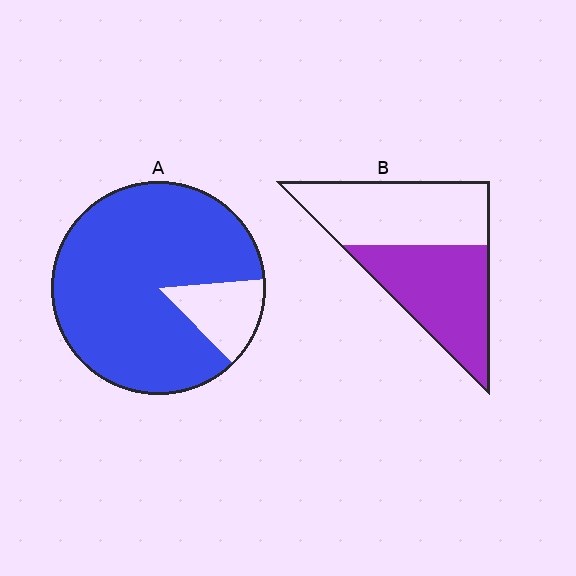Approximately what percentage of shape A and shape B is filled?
A is approximately 85% and B is approximately 50%.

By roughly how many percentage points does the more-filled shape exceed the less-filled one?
By roughly 35 percentage points (A over B).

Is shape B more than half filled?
Roughly half.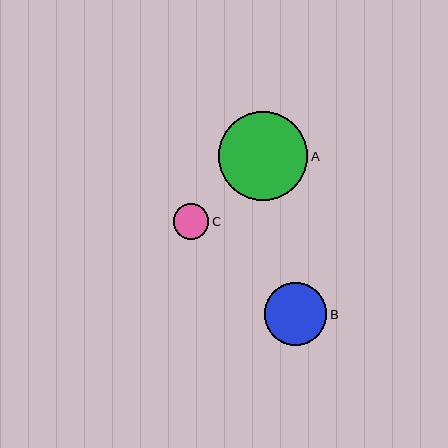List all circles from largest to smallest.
From largest to smallest: A, B, C.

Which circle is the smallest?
Circle C is the smallest with a size of approximately 36 pixels.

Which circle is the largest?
Circle A is the largest with a size of approximately 89 pixels.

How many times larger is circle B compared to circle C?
Circle B is approximately 1.7 times the size of circle C.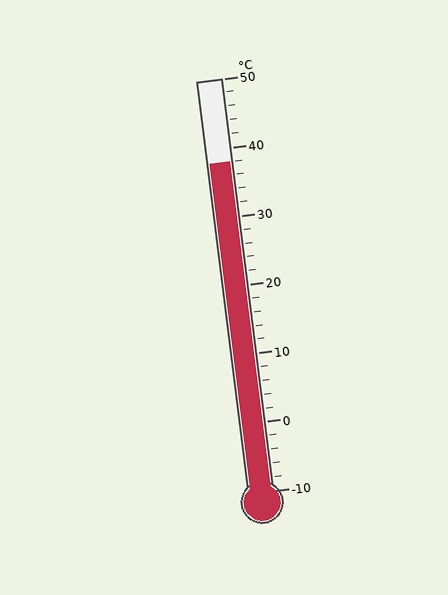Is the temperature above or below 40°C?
The temperature is below 40°C.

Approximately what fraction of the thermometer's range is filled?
The thermometer is filled to approximately 80% of its range.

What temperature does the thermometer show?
The thermometer shows approximately 38°C.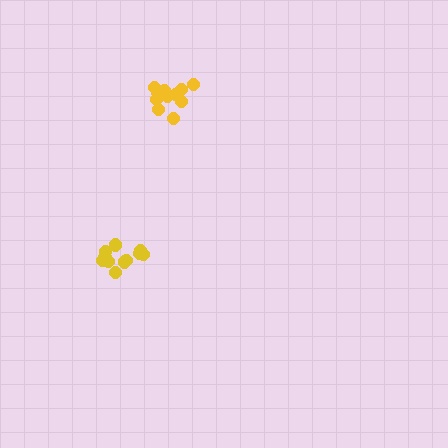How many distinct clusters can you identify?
There are 2 distinct clusters.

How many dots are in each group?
Group 1: 12 dots, Group 2: 13 dots (25 total).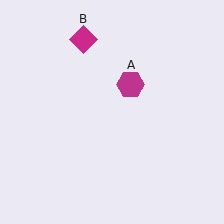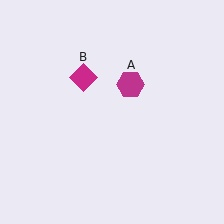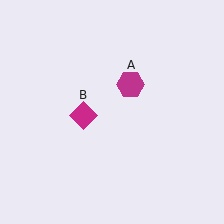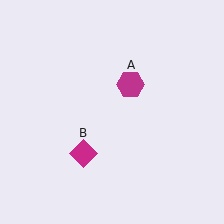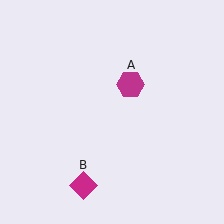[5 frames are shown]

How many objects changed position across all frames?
1 object changed position: magenta diamond (object B).